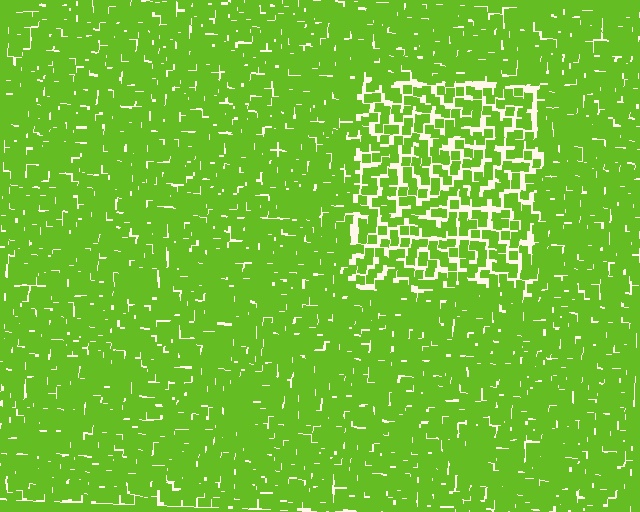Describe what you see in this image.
The image contains small lime elements arranged at two different densities. A rectangle-shaped region is visible where the elements are less densely packed than the surrounding area.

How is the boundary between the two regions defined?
The boundary is defined by a change in element density (approximately 1.8x ratio). All elements are the same color, size, and shape.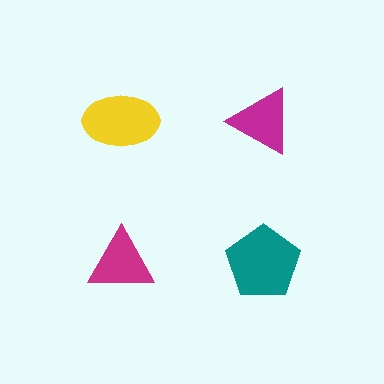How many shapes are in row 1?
2 shapes.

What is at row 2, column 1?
A magenta triangle.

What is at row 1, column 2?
A magenta triangle.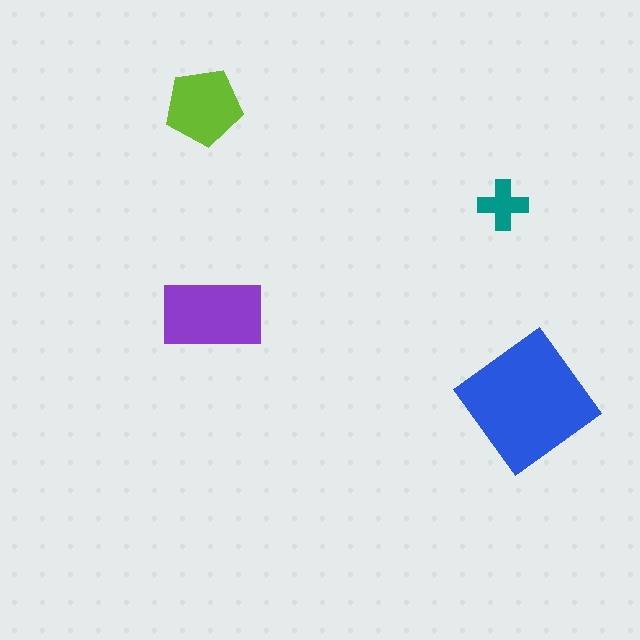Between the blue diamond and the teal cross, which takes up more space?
The blue diamond.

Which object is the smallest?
The teal cross.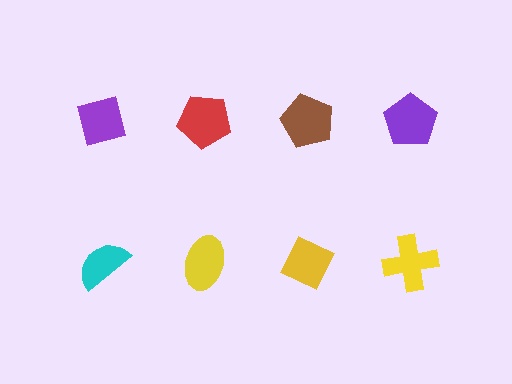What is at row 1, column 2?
A red pentagon.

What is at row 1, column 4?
A purple pentagon.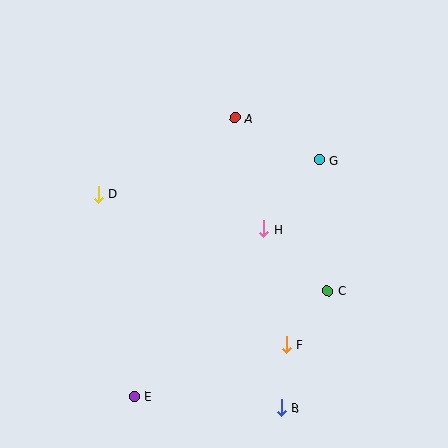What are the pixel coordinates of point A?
Point A is at (235, 118).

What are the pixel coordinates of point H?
Point H is at (264, 229).